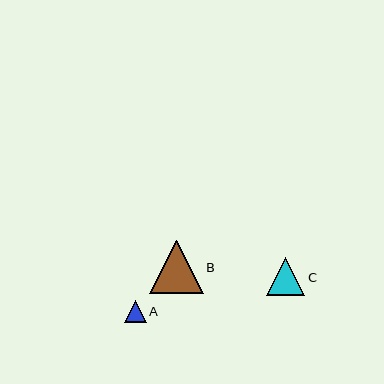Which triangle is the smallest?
Triangle A is the smallest with a size of approximately 22 pixels.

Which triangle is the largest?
Triangle B is the largest with a size of approximately 54 pixels.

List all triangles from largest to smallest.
From largest to smallest: B, C, A.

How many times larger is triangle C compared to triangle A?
Triangle C is approximately 1.7 times the size of triangle A.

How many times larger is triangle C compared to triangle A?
Triangle C is approximately 1.7 times the size of triangle A.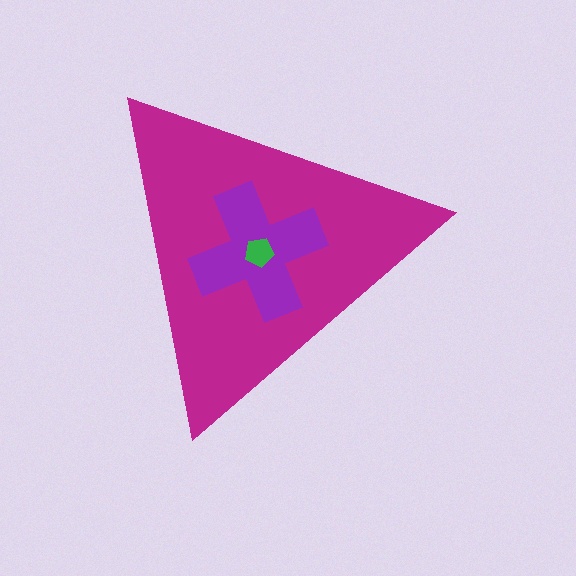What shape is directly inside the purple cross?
The green pentagon.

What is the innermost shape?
The green pentagon.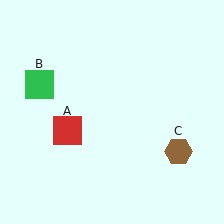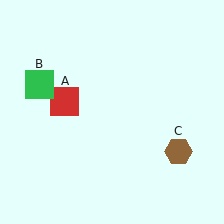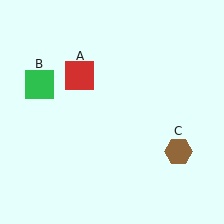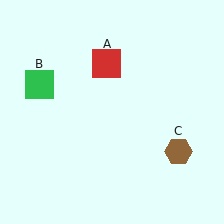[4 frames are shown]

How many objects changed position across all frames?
1 object changed position: red square (object A).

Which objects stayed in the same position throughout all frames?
Green square (object B) and brown hexagon (object C) remained stationary.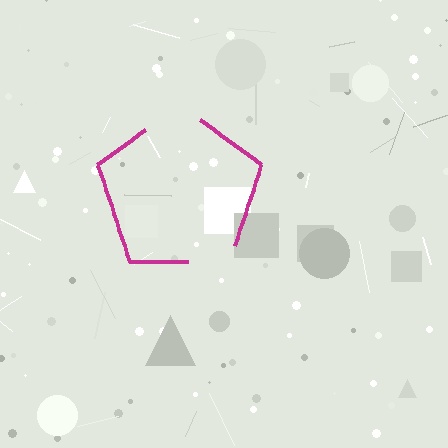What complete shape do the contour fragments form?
The contour fragments form a pentagon.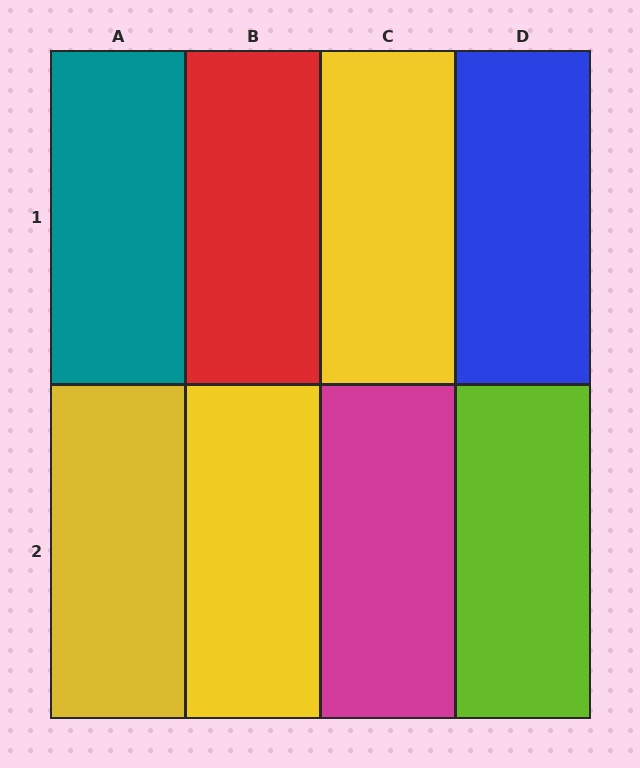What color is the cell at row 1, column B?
Red.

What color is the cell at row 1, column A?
Teal.